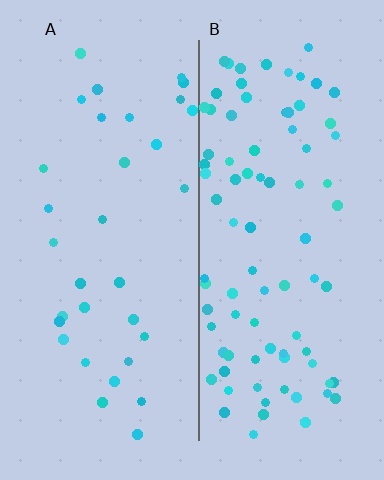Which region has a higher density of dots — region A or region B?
B (the right).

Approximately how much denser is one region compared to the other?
Approximately 2.7× — region B over region A.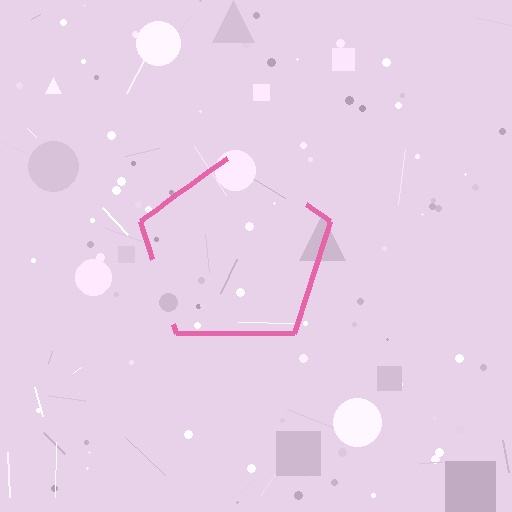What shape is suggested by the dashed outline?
The dashed outline suggests a pentagon.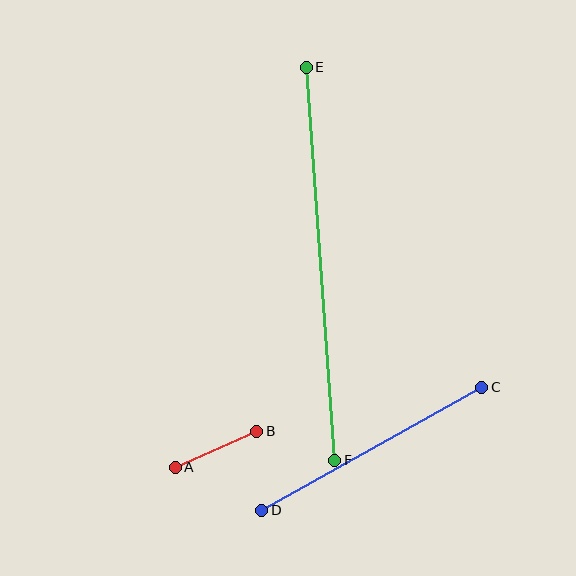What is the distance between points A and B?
The distance is approximately 89 pixels.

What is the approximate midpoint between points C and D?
The midpoint is at approximately (372, 449) pixels.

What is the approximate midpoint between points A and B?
The midpoint is at approximately (216, 449) pixels.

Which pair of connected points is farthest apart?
Points E and F are farthest apart.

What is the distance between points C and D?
The distance is approximately 252 pixels.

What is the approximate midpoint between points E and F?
The midpoint is at approximately (320, 264) pixels.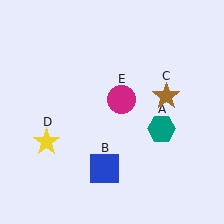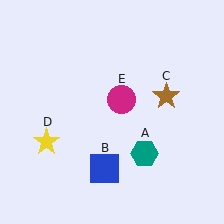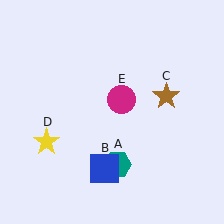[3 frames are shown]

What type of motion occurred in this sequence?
The teal hexagon (object A) rotated clockwise around the center of the scene.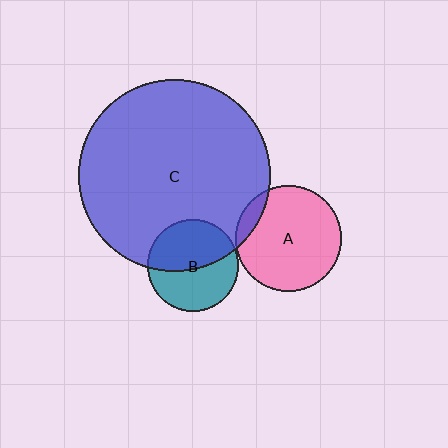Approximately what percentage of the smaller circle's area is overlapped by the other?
Approximately 10%.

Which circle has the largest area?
Circle C (blue).